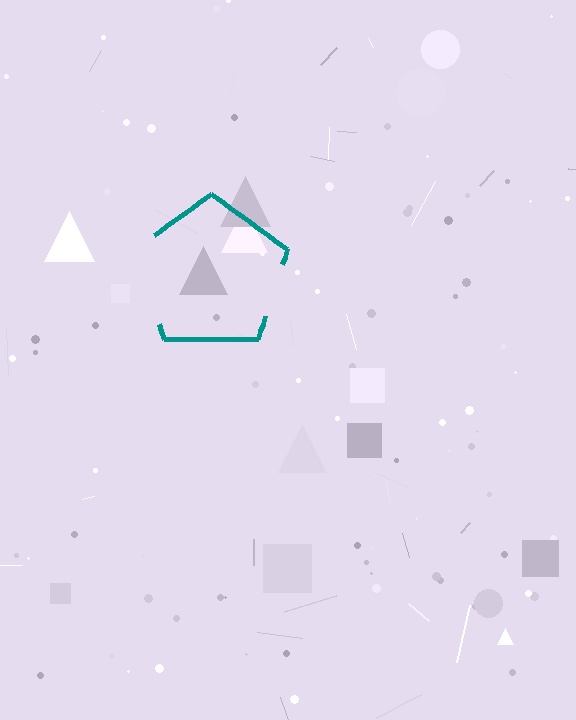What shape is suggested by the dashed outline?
The dashed outline suggests a pentagon.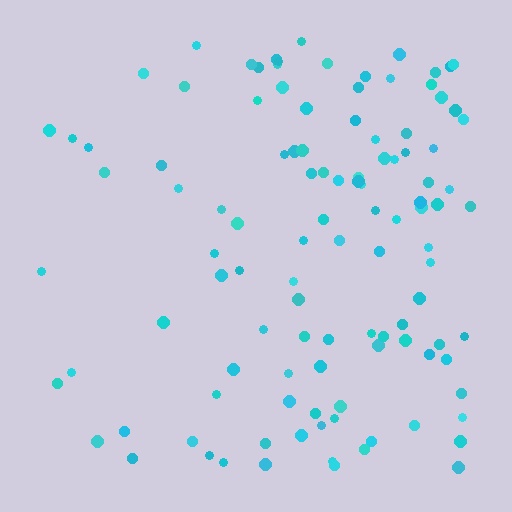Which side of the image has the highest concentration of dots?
The right.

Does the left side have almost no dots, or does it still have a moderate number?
Still a moderate number, just noticeably fewer than the right.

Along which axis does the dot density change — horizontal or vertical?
Horizontal.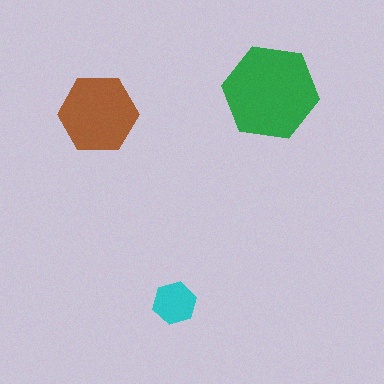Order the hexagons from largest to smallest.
the green one, the brown one, the cyan one.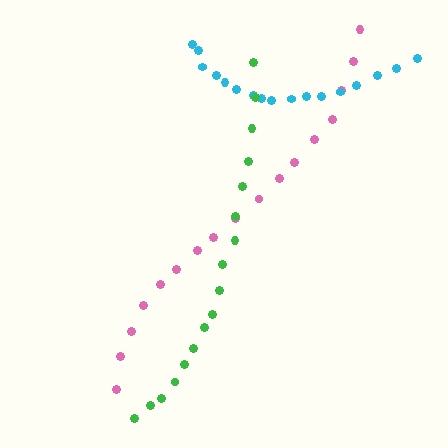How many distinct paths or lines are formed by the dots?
There are 3 distinct paths.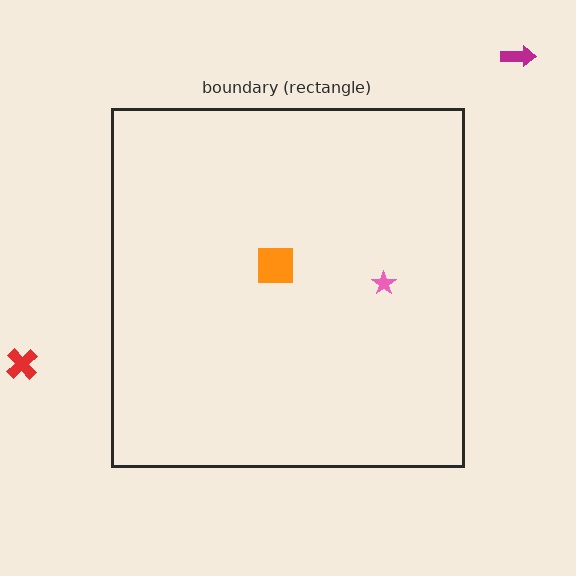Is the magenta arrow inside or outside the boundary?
Outside.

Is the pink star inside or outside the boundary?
Inside.